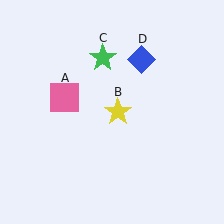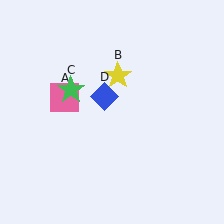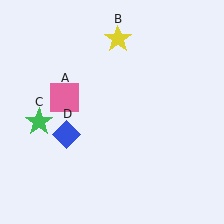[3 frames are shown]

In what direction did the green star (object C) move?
The green star (object C) moved down and to the left.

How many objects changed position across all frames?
3 objects changed position: yellow star (object B), green star (object C), blue diamond (object D).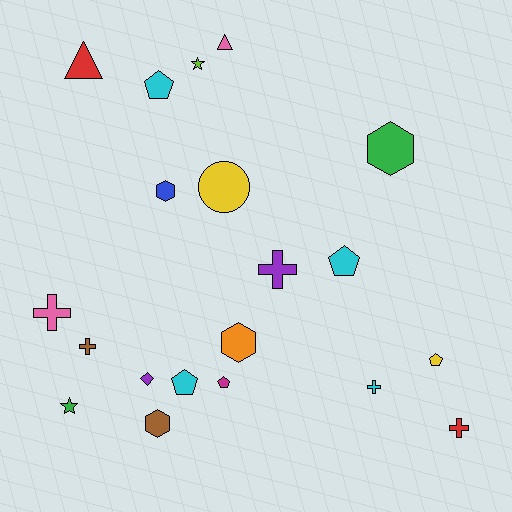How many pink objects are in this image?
There are 2 pink objects.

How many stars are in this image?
There are 2 stars.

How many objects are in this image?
There are 20 objects.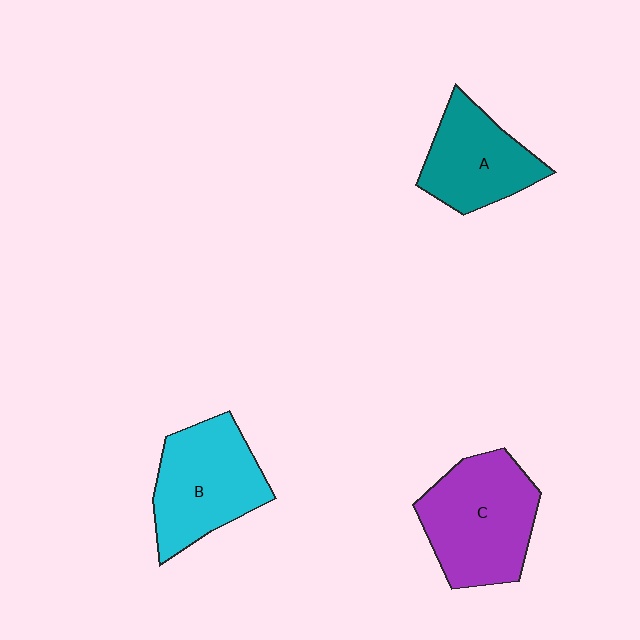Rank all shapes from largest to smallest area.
From largest to smallest: C (purple), B (cyan), A (teal).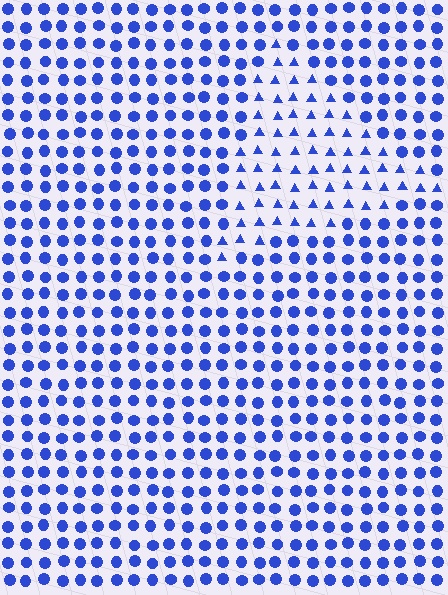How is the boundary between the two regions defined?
The boundary is defined by a change in element shape: triangles inside vs. circles outside. All elements share the same color and spacing.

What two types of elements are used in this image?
The image uses triangles inside the triangle region and circles outside it.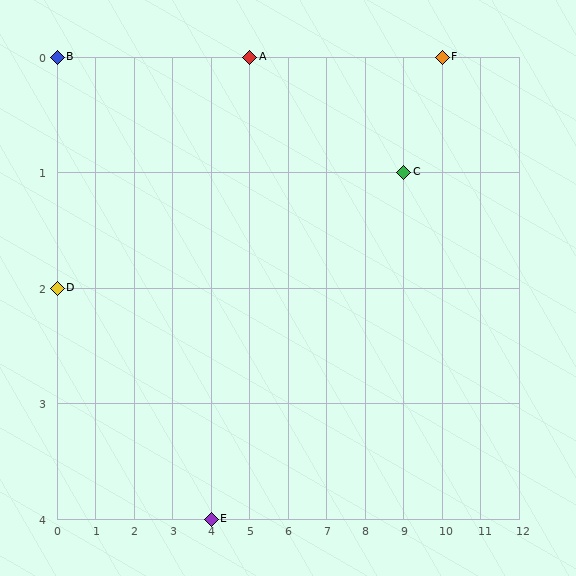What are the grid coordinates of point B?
Point B is at grid coordinates (0, 0).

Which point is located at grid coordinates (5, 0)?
Point A is at (5, 0).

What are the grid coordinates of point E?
Point E is at grid coordinates (4, 4).